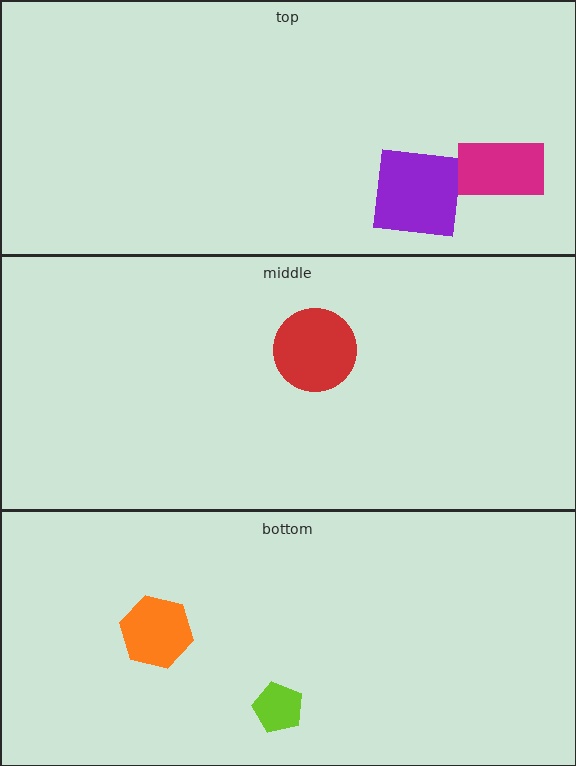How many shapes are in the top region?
2.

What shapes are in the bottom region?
The lime pentagon, the orange hexagon.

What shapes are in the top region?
The purple square, the magenta rectangle.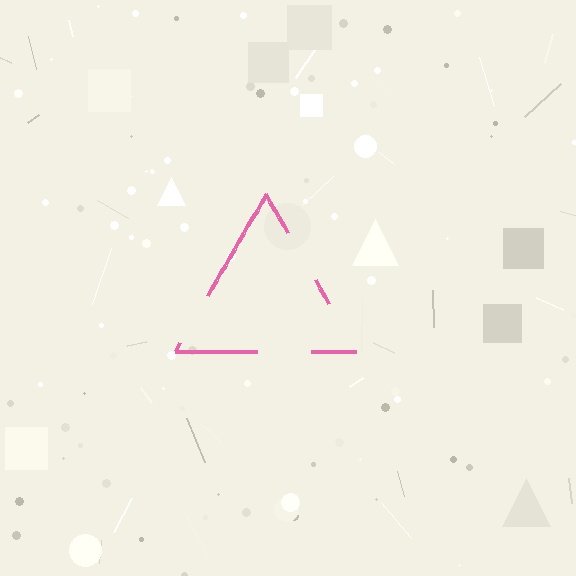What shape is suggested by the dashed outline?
The dashed outline suggests a triangle.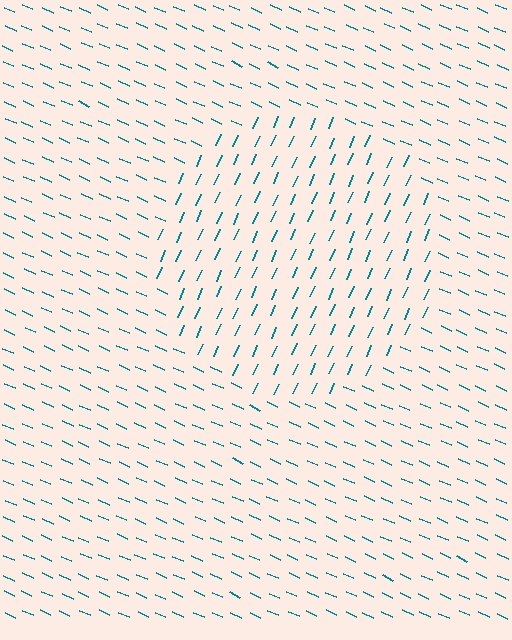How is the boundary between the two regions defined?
The boundary is defined purely by a change in line orientation (approximately 90 degrees difference). All lines are the same color and thickness.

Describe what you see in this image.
The image is filled with small teal line segments. A circle region in the image has lines oriented differently from the surrounding lines, creating a visible texture boundary.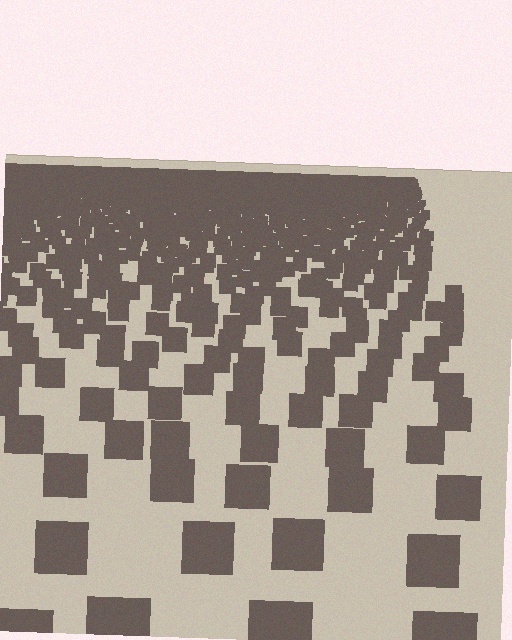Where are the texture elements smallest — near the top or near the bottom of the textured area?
Near the top.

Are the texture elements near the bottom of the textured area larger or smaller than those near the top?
Larger. Near the bottom, elements are closer to the viewer and appear at a bigger on-screen size.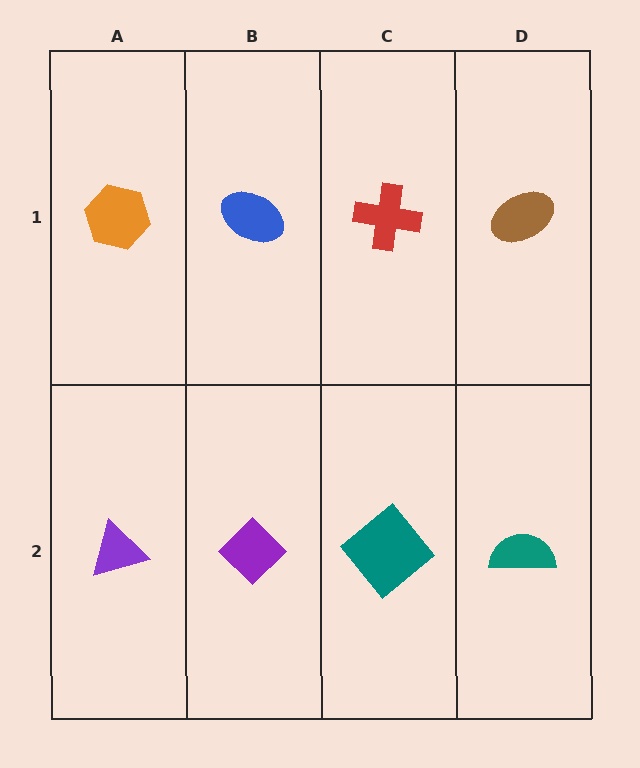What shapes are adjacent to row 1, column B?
A purple diamond (row 2, column B), an orange hexagon (row 1, column A), a red cross (row 1, column C).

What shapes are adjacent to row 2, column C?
A red cross (row 1, column C), a purple diamond (row 2, column B), a teal semicircle (row 2, column D).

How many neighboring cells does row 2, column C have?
3.